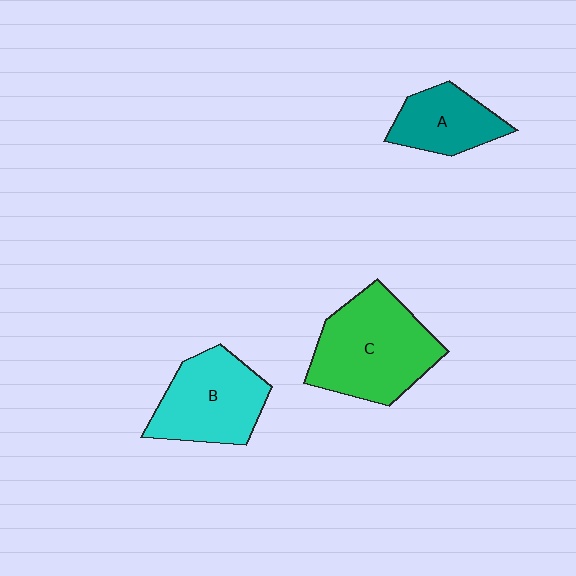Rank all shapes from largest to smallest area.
From largest to smallest: C (green), B (cyan), A (teal).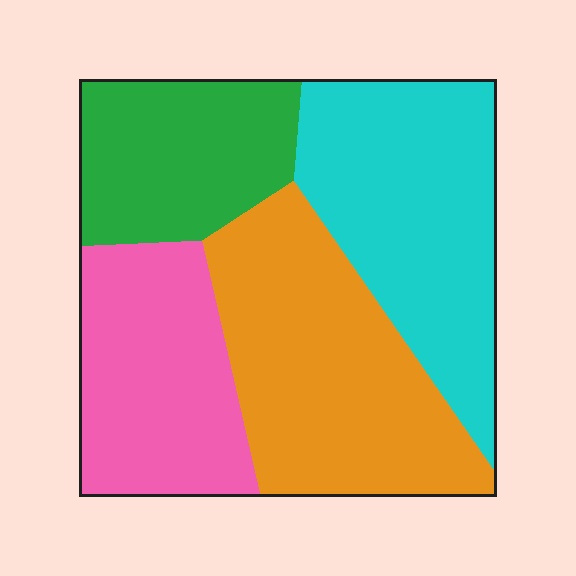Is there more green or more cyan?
Cyan.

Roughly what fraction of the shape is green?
Green takes up about one fifth (1/5) of the shape.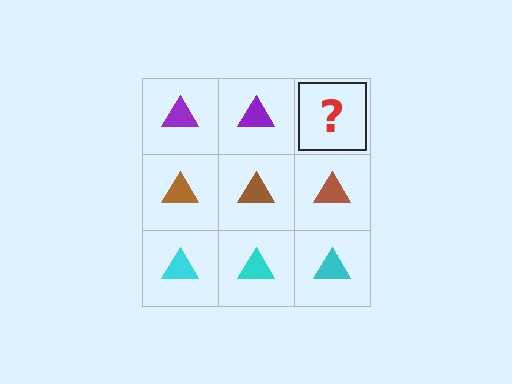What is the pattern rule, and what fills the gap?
The rule is that each row has a consistent color. The gap should be filled with a purple triangle.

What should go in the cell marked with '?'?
The missing cell should contain a purple triangle.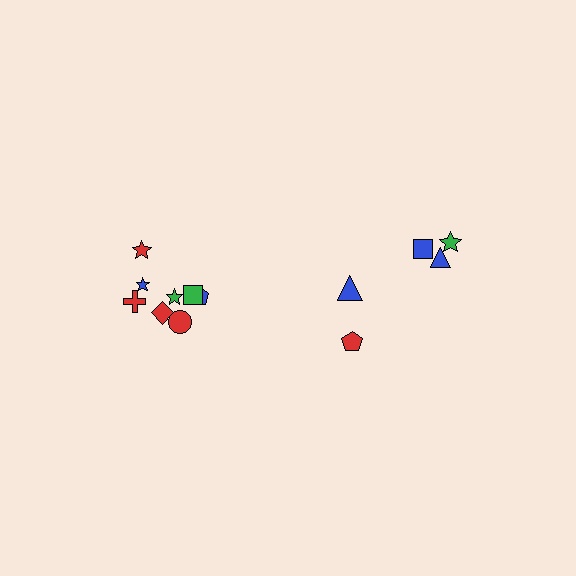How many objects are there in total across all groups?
There are 13 objects.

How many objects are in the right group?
There are 5 objects.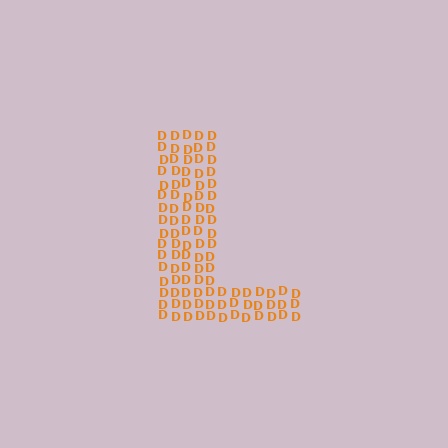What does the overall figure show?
The overall figure shows the letter L.